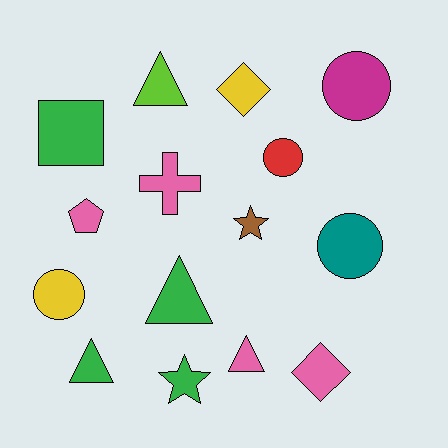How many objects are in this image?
There are 15 objects.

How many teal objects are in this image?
There is 1 teal object.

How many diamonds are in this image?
There are 2 diamonds.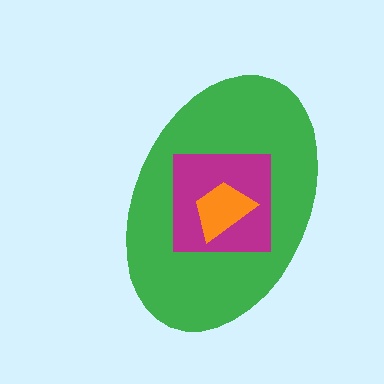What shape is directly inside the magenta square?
The orange trapezoid.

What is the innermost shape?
The orange trapezoid.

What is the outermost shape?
The green ellipse.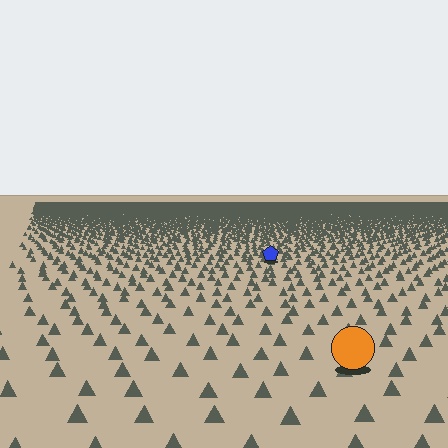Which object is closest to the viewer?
The orange circle is closest. The texture marks near it are larger and more spread out.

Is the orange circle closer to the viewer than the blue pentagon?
Yes. The orange circle is closer — you can tell from the texture gradient: the ground texture is coarser near it.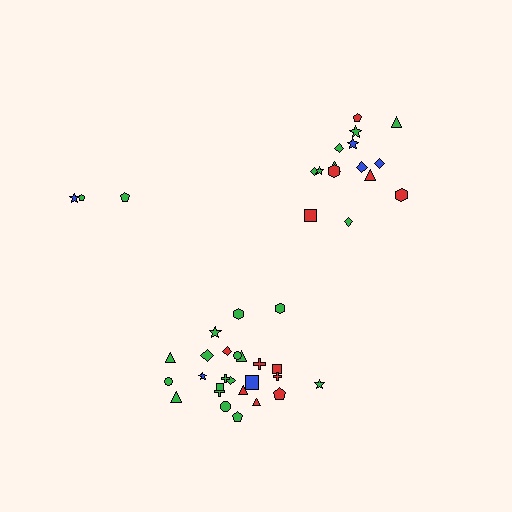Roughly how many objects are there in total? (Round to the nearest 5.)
Roughly 45 objects in total.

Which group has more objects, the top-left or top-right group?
The top-right group.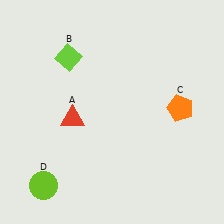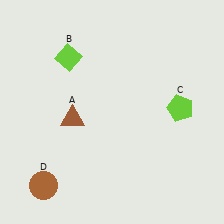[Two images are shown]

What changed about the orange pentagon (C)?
In Image 1, C is orange. In Image 2, it changed to lime.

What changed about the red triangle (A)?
In Image 1, A is red. In Image 2, it changed to brown.